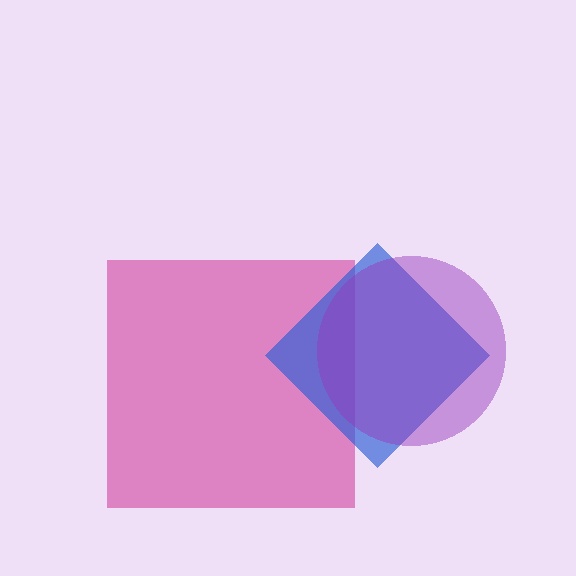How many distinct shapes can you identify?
There are 3 distinct shapes: a magenta square, a blue diamond, a purple circle.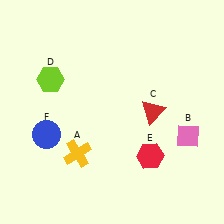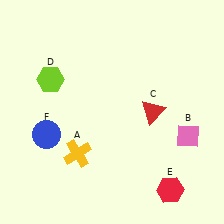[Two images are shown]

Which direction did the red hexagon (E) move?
The red hexagon (E) moved down.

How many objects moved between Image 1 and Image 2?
1 object moved between the two images.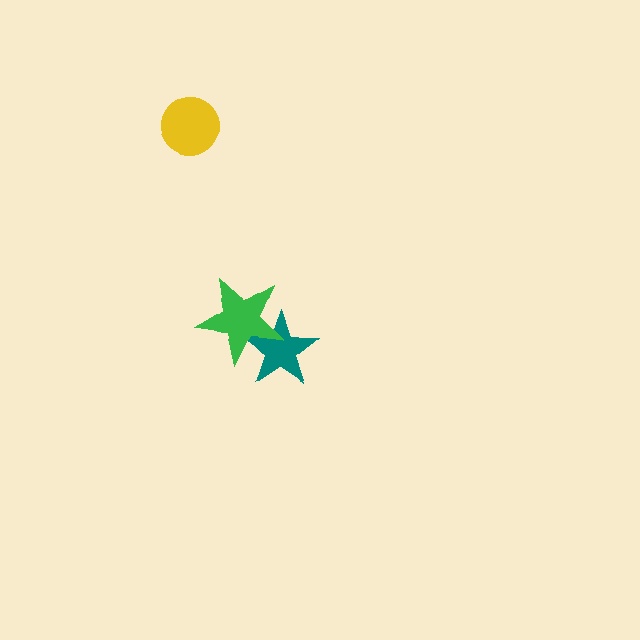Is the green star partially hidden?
No, no other shape covers it.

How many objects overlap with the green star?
1 object overlaps with the green star.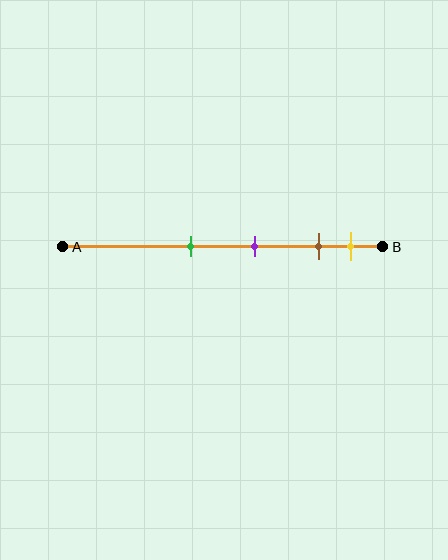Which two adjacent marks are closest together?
The brown and yellow marks are the closest adjacent pair.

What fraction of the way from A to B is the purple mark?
The purple mark is approximately 60% (0.6) of the way from A to B.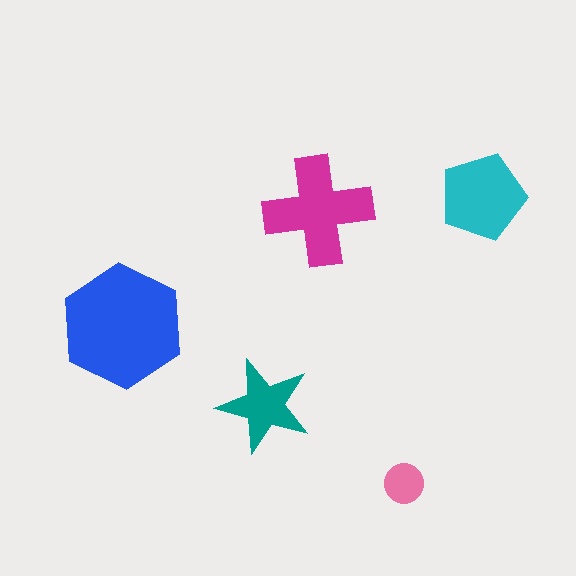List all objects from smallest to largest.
The pink circle, the teal star, the cyan pentagon, the magenta cross, the blue hexagon.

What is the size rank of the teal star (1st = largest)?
4th.